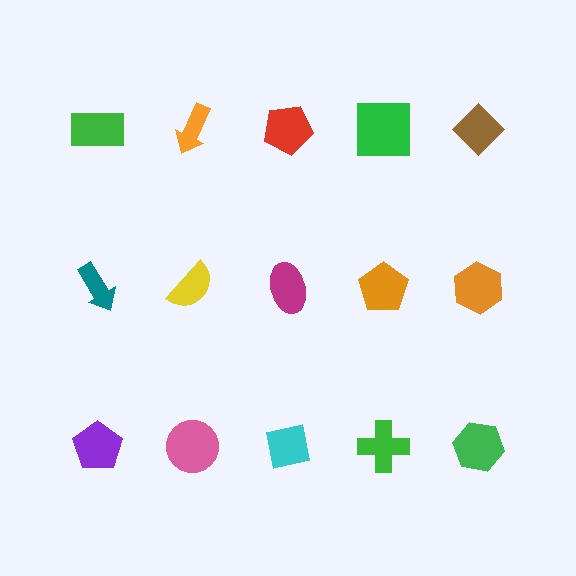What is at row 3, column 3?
A cyan square.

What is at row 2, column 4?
An orange pentagon.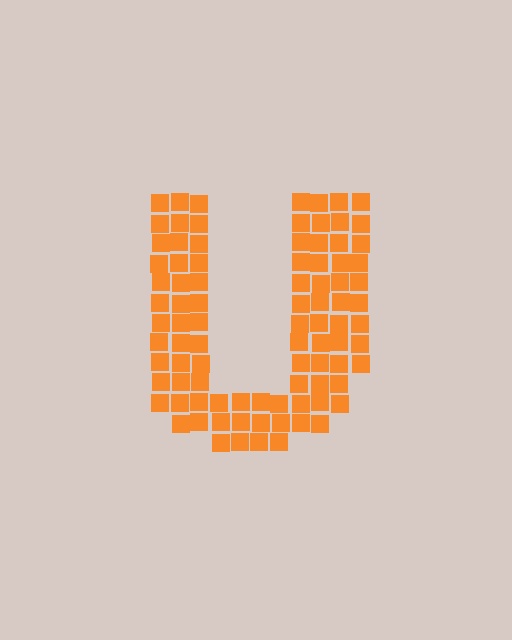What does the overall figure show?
The overall figure shows the letter U.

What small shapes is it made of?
It is made of small squares.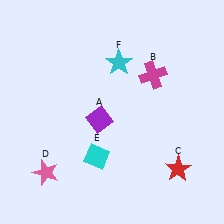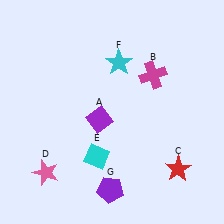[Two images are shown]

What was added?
A purple pentagon (G) was added in Image 2.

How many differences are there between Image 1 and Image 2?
There is 1 difference between the two images.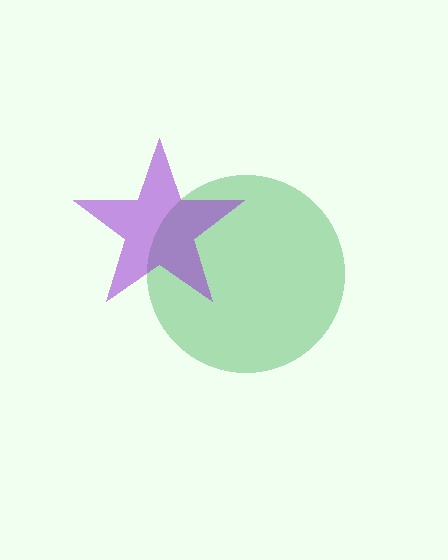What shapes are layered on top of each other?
The layered shapes are: a green circle, a purple star.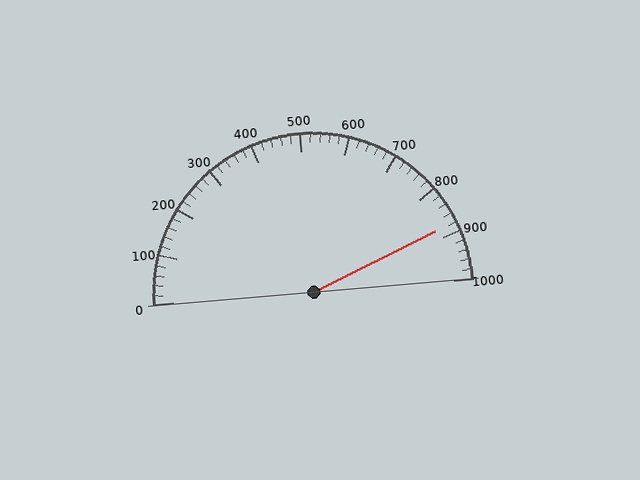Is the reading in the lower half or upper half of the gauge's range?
The reading is in the upper half of the range (0 to 1000).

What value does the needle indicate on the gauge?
The needle indicates approximately 880.